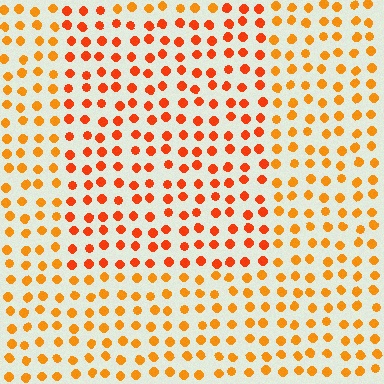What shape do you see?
I see a rectangle.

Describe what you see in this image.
The image is filled with small orange elements in a uniform arrangement. A rectangle-shaped region is visible where the elements are tinted to a slightly different hue, forming a subtle color boundary.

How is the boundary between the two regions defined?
The boundary is defined purely by a slight shift in hue (about 22 degrees). Spacing, size, and orientation are identical on both sides.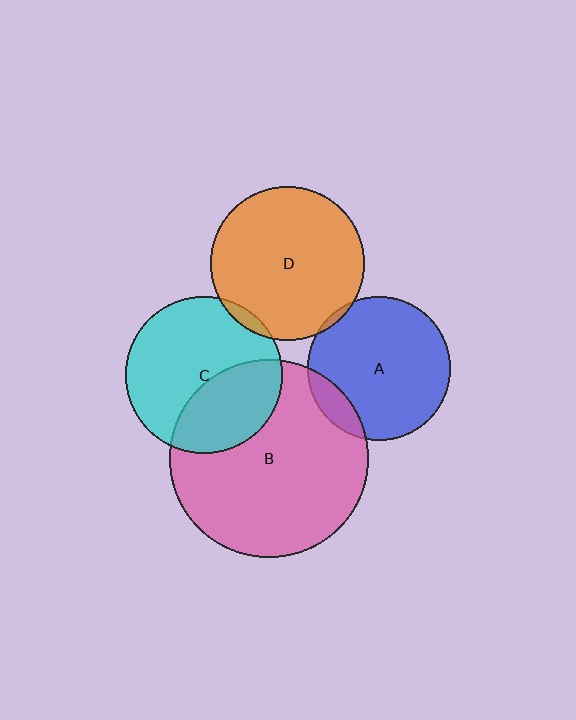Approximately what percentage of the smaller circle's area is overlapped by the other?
Approximately 5%.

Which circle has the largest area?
Circle B (pink).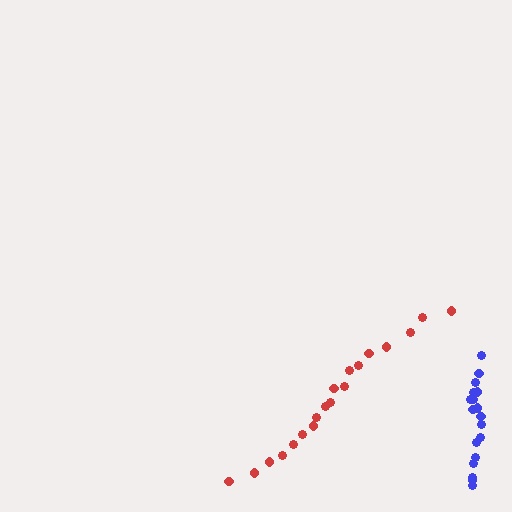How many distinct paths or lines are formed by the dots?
There are 2 distinct paths.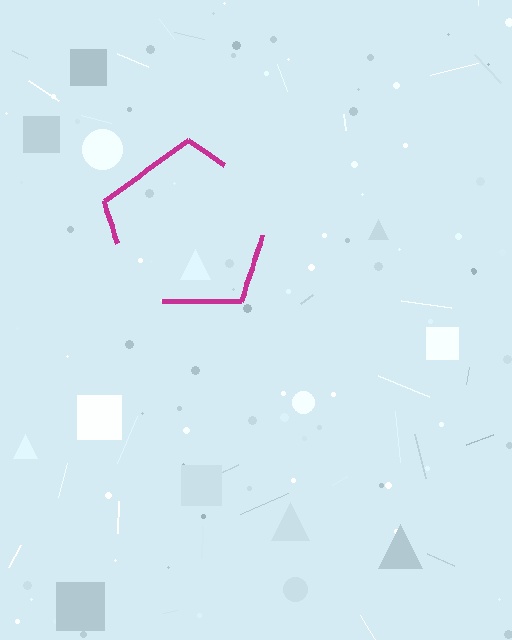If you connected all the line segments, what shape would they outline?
They would outline a pentagon.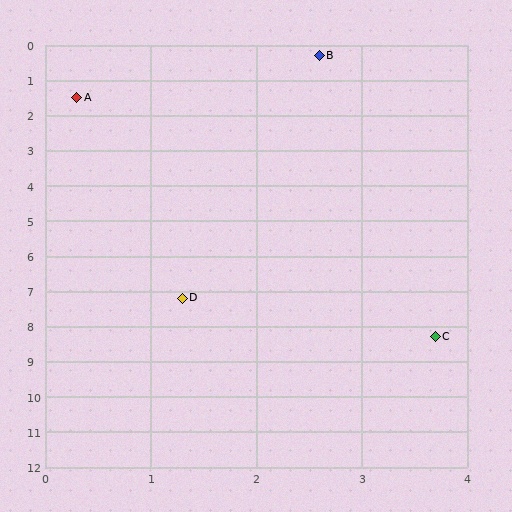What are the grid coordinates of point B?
Point B is at approximately (2.6, 0.3).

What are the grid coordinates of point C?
Point C is at approximately (3.7, 8.3).